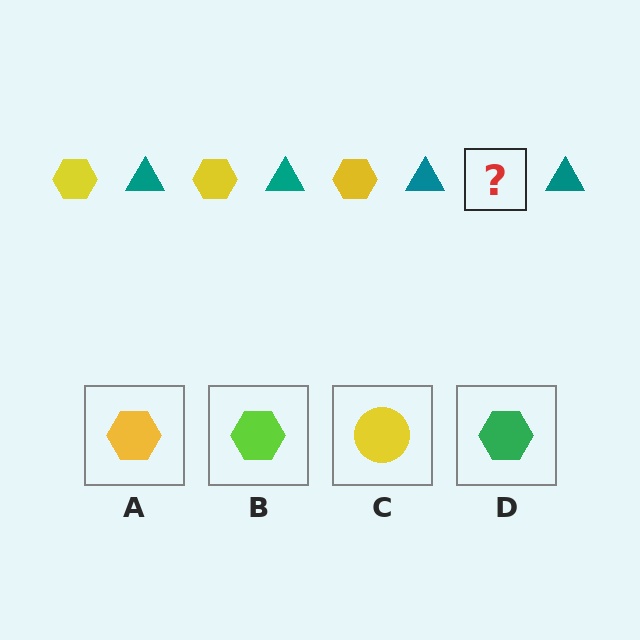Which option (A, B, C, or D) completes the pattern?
A.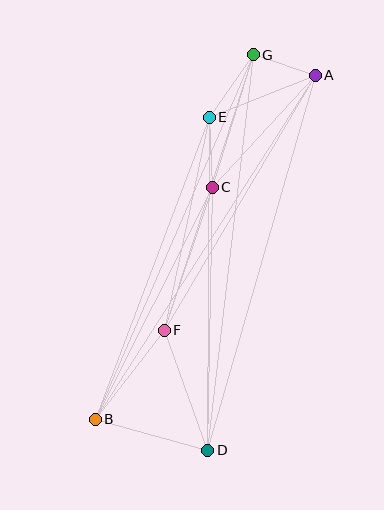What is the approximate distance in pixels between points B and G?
The distance between B and G is approximately 397 pixels.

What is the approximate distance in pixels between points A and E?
The distance between A and E is approximately 114 pixels.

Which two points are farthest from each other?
Points A and B are farthest from each other.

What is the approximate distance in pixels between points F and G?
The distance between F and G is approximately 290 pixels.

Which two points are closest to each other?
Points A and G are closest to each other.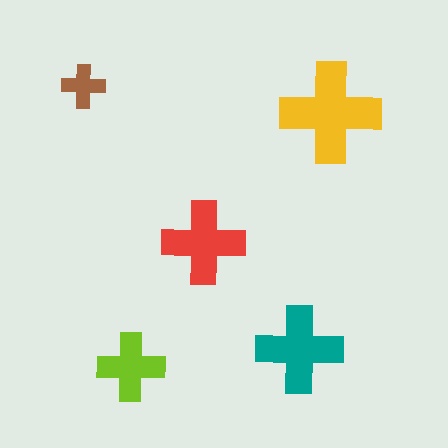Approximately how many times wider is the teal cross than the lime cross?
About 1.5 times wider.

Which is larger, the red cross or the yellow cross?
The yellow one.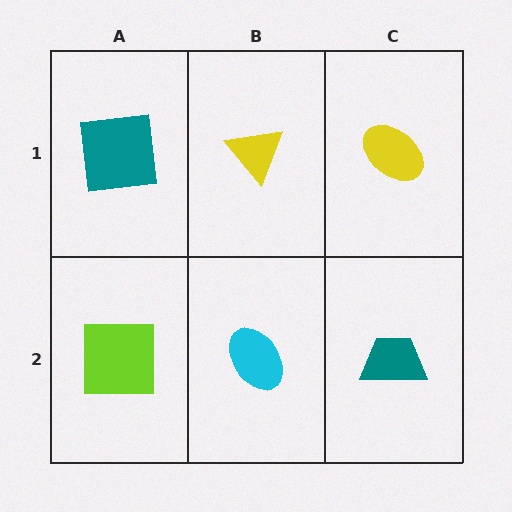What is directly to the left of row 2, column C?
A cyan ellipse.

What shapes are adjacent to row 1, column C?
A teal trapezoid (row 2, column C), a yellow triangle (row 1, column B).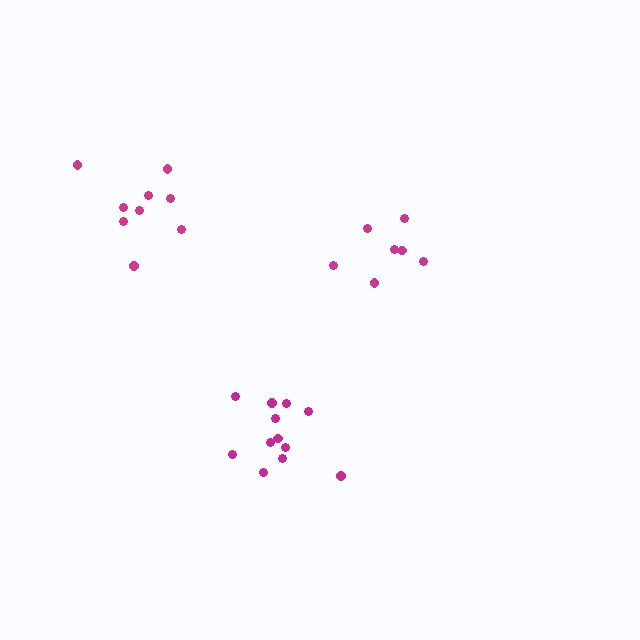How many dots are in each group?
Group 1: 7 dots, Group 2: 12 dots, Group 3: 9 dots (28 total).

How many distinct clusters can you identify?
There are 3 distinct clusters.